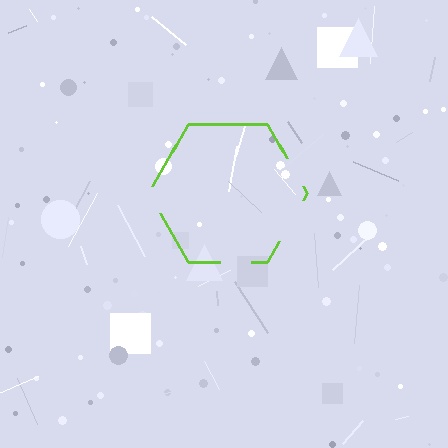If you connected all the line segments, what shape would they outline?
They would outline a hexagon.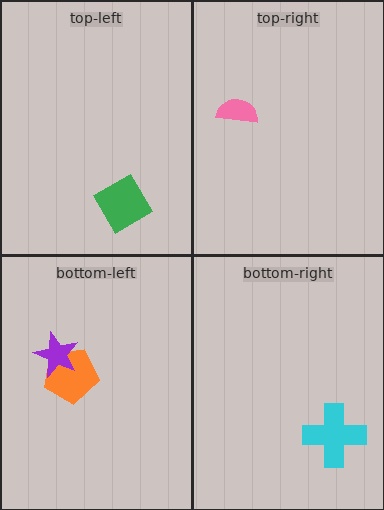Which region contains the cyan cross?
The bottom-right region.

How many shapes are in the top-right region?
1.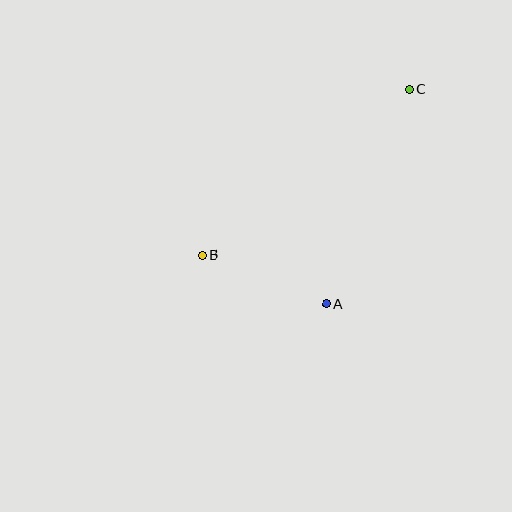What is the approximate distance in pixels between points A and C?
The distance between A and C is approximately 230 pixels.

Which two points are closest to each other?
Points A and B are closest to each other.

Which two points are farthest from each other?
Points B and C are farthest from each other.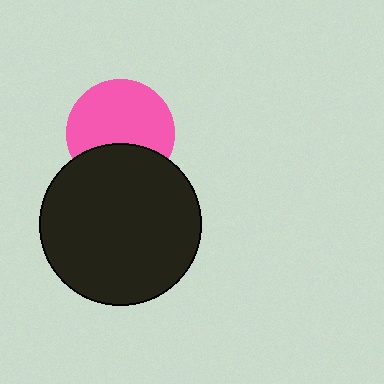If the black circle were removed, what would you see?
You would see the complete pink circle.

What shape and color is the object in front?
The object in front is a black circle.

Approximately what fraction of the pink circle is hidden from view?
Roughly 32% of the pink circle is hidden behind the black circle.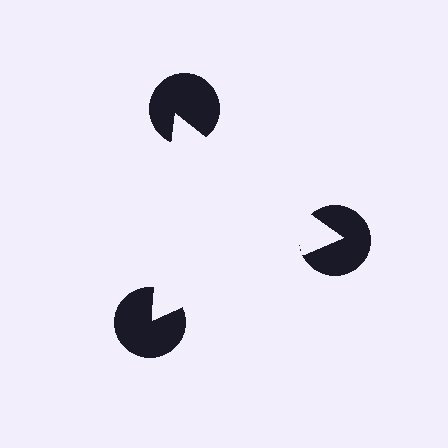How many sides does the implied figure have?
3 sides.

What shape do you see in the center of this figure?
An illusory triangle — its edges are inferred from the aligned wedge cuts in the pac-man discs, not physically drawn.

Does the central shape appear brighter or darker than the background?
It typically appears slightly brighter than the background, even though no actual brightness change is drawn.